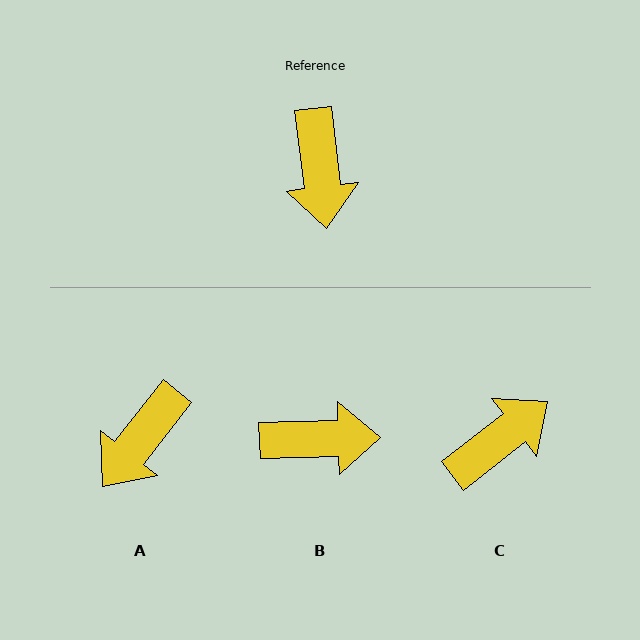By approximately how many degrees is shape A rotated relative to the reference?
Approximately 45 degrees clockwise.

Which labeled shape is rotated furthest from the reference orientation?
C, about 121 degrees away.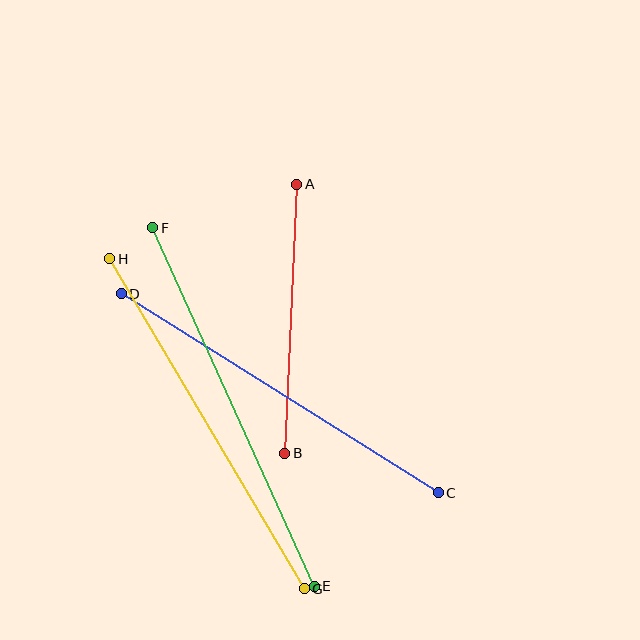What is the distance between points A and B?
The distance is approximately 270 pixels.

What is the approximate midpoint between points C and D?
The midpoint is at approximately (280, 393) pixels.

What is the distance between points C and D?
The distance is approximately 374 pixels.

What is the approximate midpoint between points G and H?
The midpoint is at approximately (207, 424) pixels.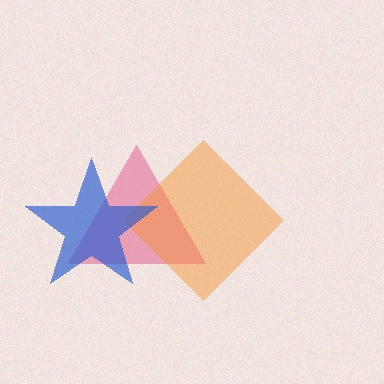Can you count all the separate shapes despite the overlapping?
Yes, there are 3 separate shapes.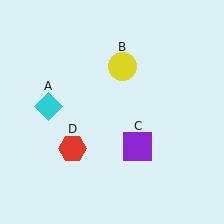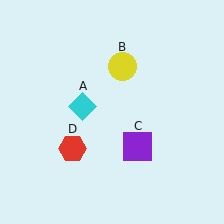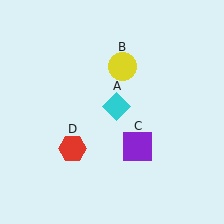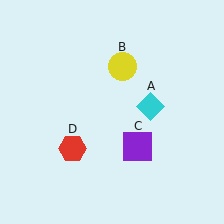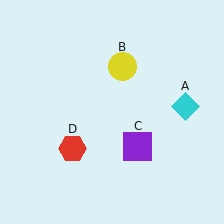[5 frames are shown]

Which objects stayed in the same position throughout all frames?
Yellow circle (object B) and purple square (object C) and red hexagon (object D) remained stationary.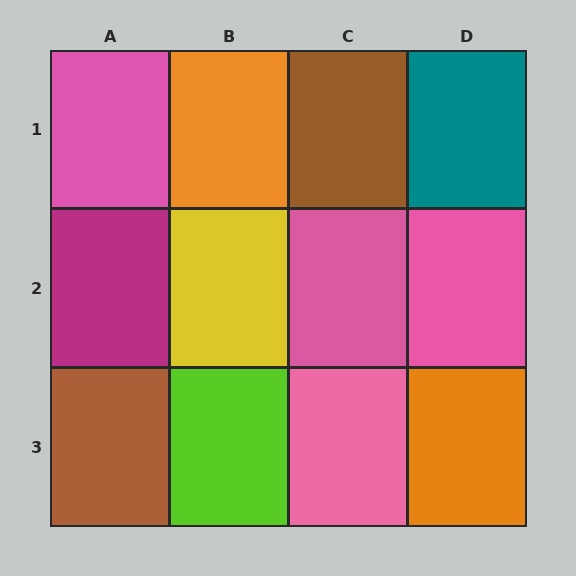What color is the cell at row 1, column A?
Pink.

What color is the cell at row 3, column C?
Pink.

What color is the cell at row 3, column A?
Brown.